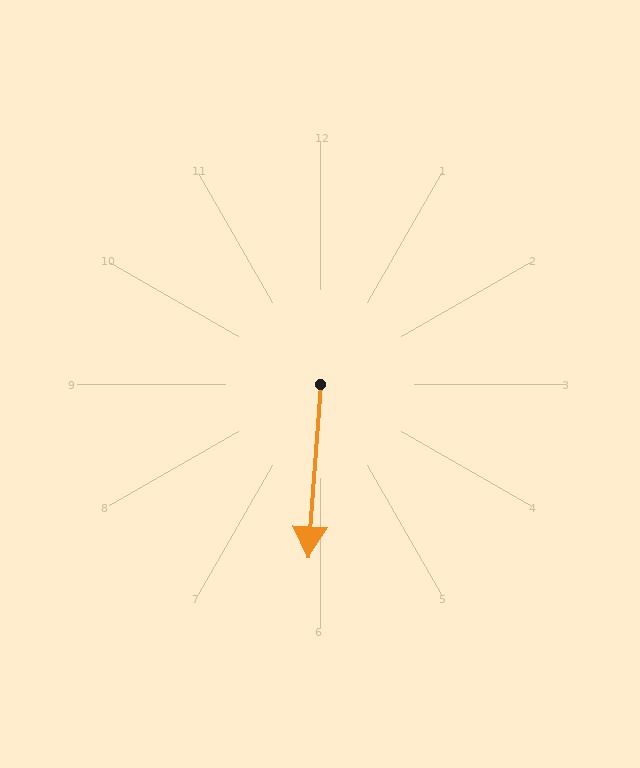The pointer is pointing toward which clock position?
Roughly 6 o'clock.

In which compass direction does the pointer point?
South.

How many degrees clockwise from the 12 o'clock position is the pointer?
Approximately 184 degrees.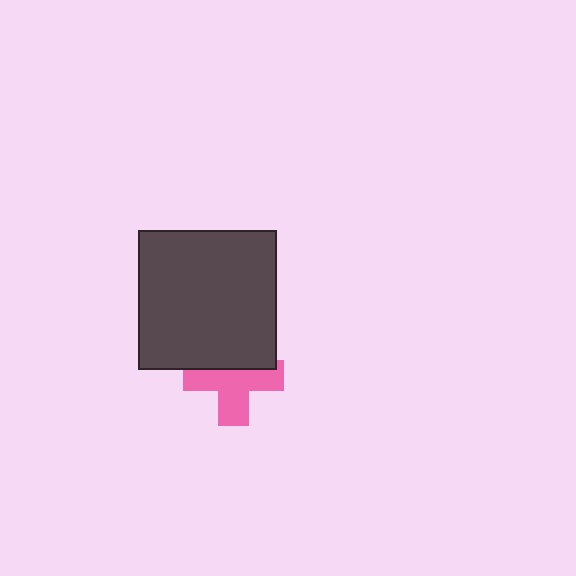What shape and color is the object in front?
The object in front is a dark gray square.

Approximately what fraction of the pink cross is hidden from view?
Roughly 38% of the pink cross is hidden behind the dark gray square.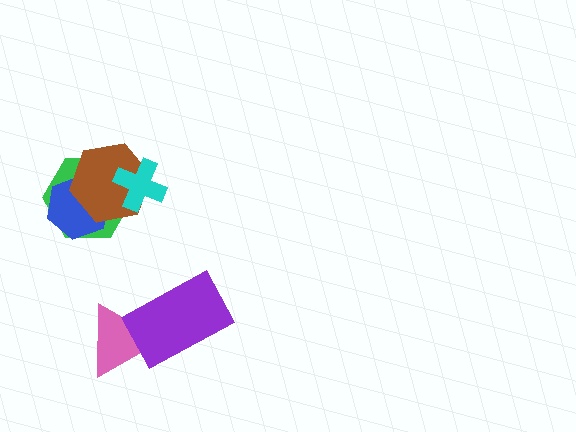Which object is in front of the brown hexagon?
The cyan cross is in front of the brown hexagon.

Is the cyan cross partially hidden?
No, no other shape covers it.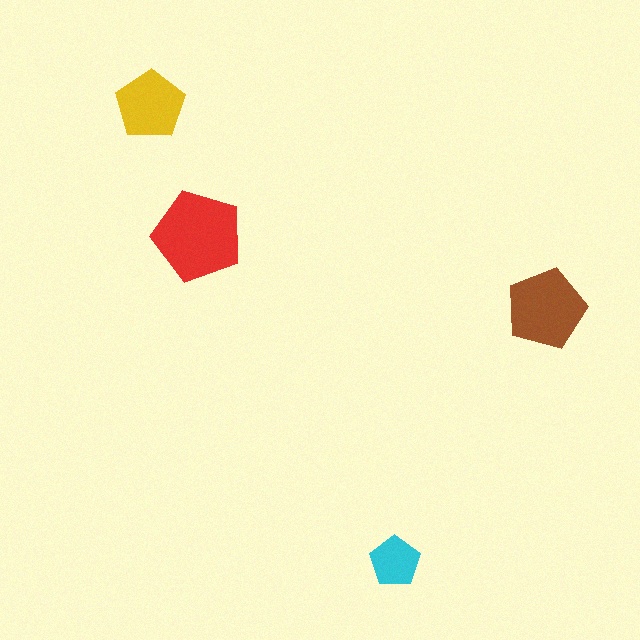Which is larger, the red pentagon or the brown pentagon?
The red one.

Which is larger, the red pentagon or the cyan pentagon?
The red one.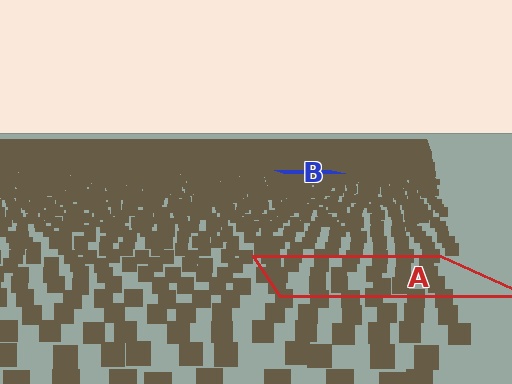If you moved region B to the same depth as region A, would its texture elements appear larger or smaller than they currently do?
They would appear larger. At a closer depth, the same texture elements are projected at a bigger on-screen size.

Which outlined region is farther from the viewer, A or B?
Region B is farther from the viewer — the texture elements inside it appear smaller and more densely packed.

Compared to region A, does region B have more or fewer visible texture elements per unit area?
Region B has more texture elements per unit area — they are packed more densely because it is farther away.